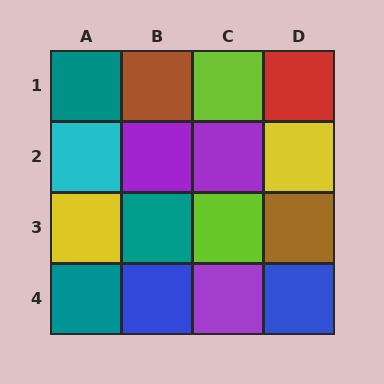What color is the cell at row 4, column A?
Teal.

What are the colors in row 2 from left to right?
Cyan, purple, purple, yellow.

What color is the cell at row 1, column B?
Brown.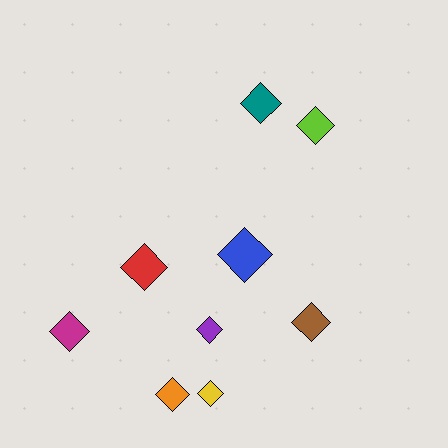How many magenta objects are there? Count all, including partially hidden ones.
There is 1 magenta object.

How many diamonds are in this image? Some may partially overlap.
There are 9 diamonds.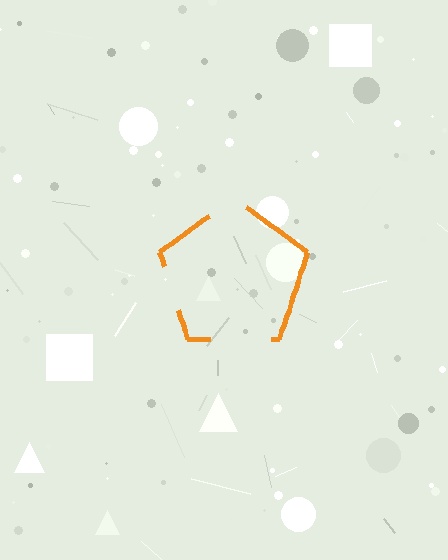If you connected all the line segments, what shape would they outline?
They would outline a pentagon.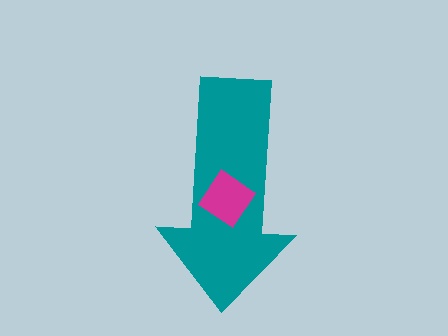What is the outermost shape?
The teal arrow.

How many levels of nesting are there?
2.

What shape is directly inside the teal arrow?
The magenta diamond.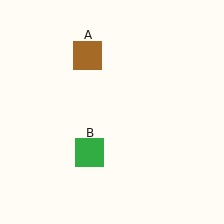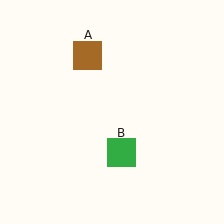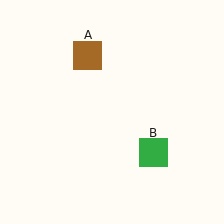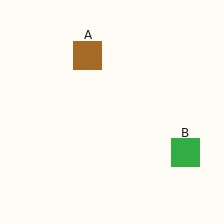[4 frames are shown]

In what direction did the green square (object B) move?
The green square (object B) moved right.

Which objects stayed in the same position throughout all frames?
Brown square (object A) remained stationary.